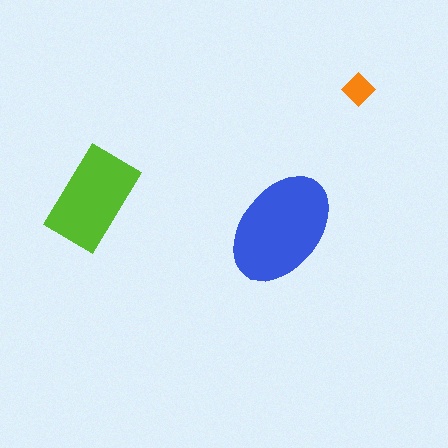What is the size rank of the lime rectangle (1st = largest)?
2nd.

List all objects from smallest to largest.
The orange diamond, the lime rectangle, the blue ellipse.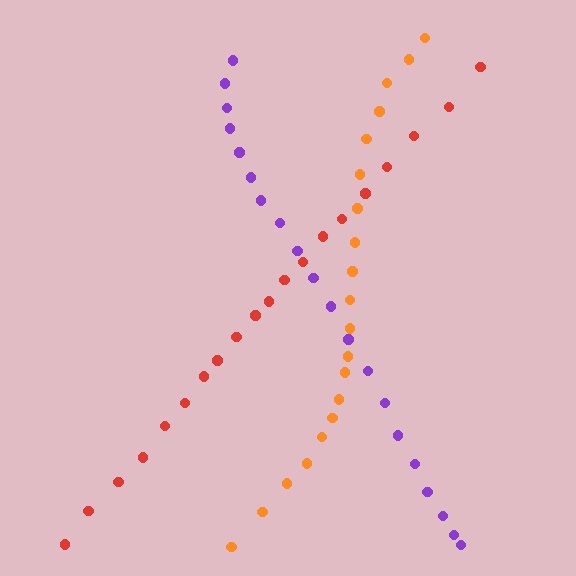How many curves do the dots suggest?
There are 3 distinct paths.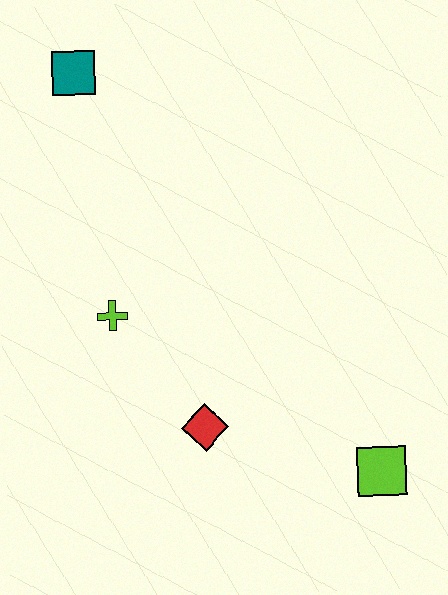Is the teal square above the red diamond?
Yes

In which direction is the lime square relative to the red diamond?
The lime square is to the right of the red diamond.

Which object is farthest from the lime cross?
The lime square is farthest from the lime cross.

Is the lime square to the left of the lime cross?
No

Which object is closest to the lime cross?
The red diamond is closest to the lime cross.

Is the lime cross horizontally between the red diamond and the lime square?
No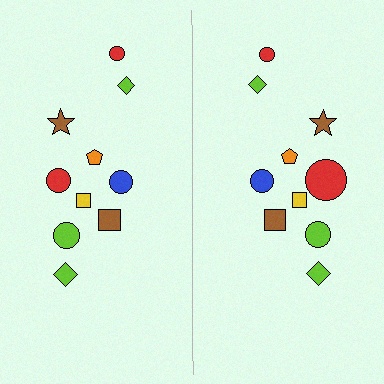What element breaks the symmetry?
The red circle on the right side has a different size than its mirror counterpart.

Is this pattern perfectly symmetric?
No, the pattern is not perfectly symmetric. The red circle on the right side has a different size than its mirror counterpart.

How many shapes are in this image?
There are 20 shapes in this image.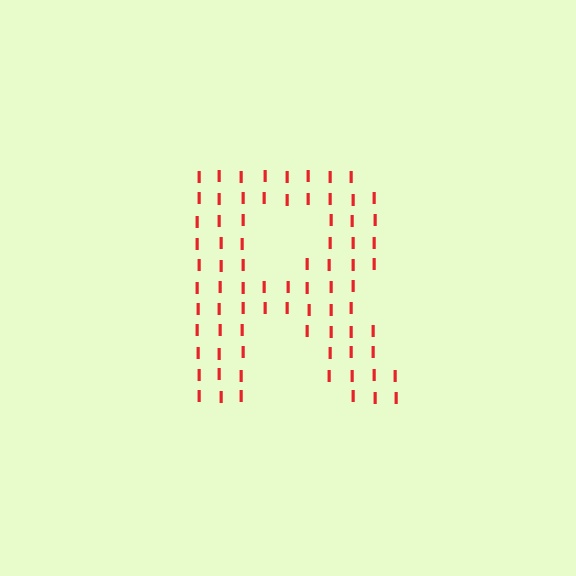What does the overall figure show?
The overall figure shows the letter R.